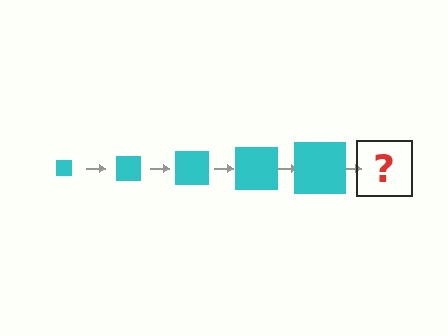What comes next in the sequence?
The next element should be a cyan square, larger than the previous one.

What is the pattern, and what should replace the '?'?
The pattern is that the square gets progressively larger each step. The '?' should be a cyan square, larger than the previous one.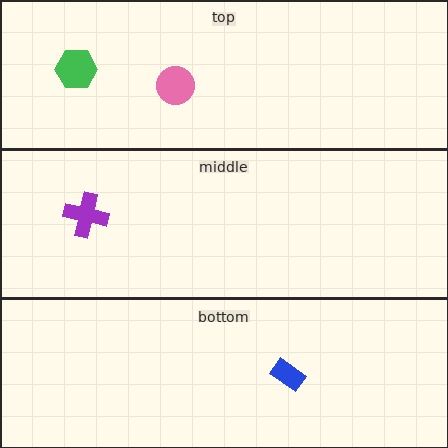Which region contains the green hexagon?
The top region.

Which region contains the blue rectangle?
The bottom region.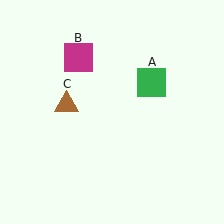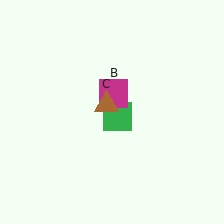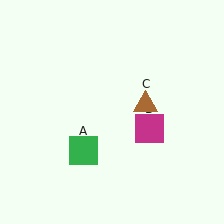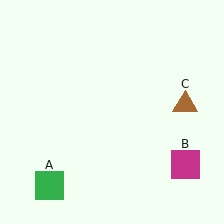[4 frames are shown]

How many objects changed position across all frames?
3 objects changed position: green square (object A), magenta square (object B), brown triangle (object C).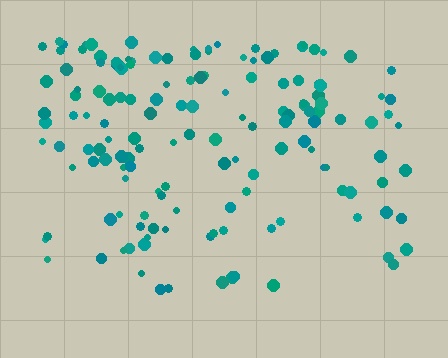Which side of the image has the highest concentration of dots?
The top.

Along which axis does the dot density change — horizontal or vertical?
Vertical.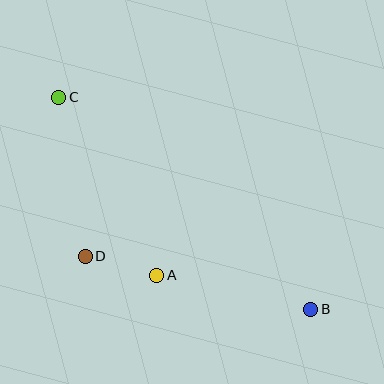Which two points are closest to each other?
Points A and D are closest to each other.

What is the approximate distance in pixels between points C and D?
The distance between C and D is approximately 161 pixels.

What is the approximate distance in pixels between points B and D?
The distance between B and D is approximately 232 pixels.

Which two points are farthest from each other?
Points B and C are farthest from each other.